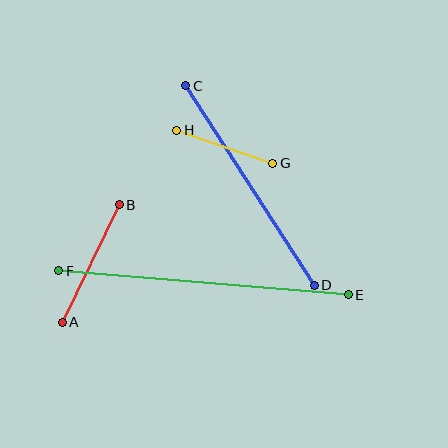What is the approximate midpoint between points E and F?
The midpoint is at approximately (203, 283) pixels.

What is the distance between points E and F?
The distance is approximately 291 pixels.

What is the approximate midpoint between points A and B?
The midpoint is at approximately (91, 264) pixels.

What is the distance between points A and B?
The distance is approximately 130 pixels.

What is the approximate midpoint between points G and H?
The midpoint is at approximately (225, 147) pixels.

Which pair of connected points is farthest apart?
Points E and F are farthest apart.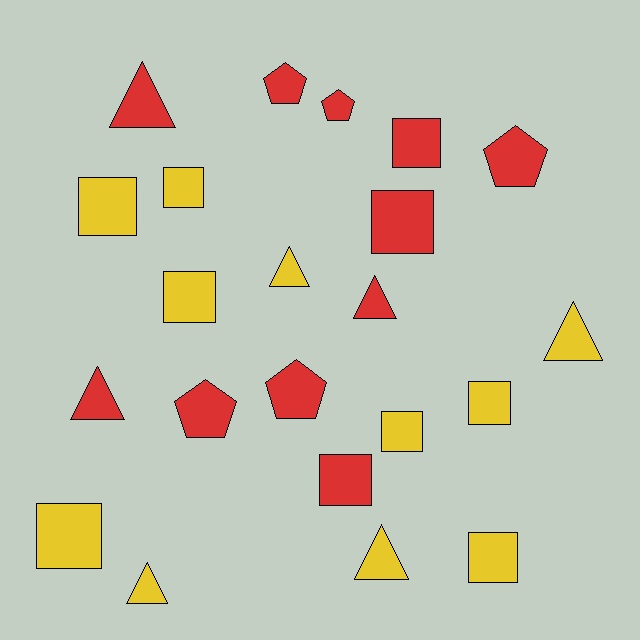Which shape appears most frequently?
Square, with 10 objects.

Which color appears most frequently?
Red, with 11 objects.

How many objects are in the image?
There are 22 objects.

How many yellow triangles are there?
There are 4 yellow triangles.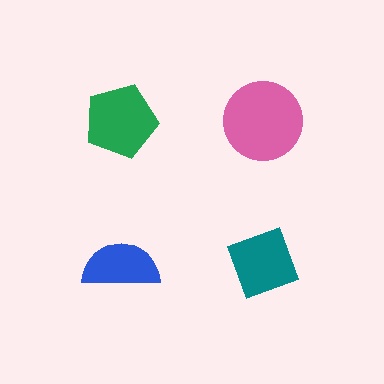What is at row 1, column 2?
A pink circle.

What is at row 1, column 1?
A green pentagon.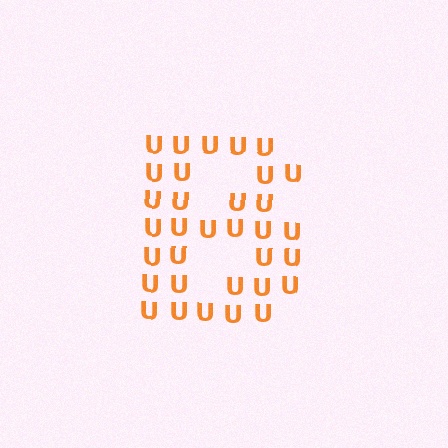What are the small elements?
The small elements are letter U's.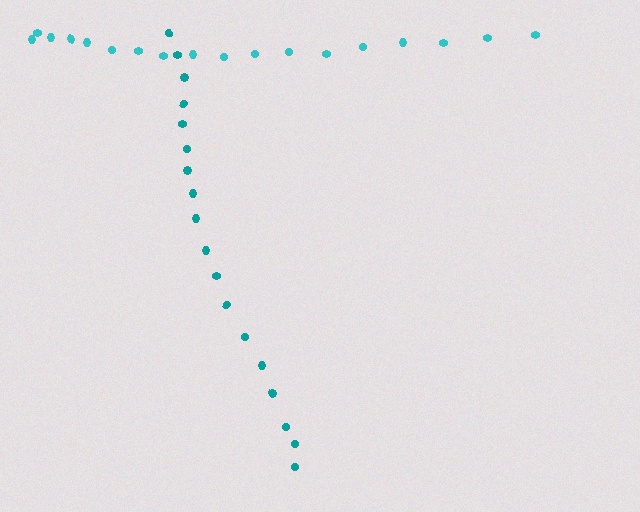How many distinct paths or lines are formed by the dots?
There are 2 distinct paths.